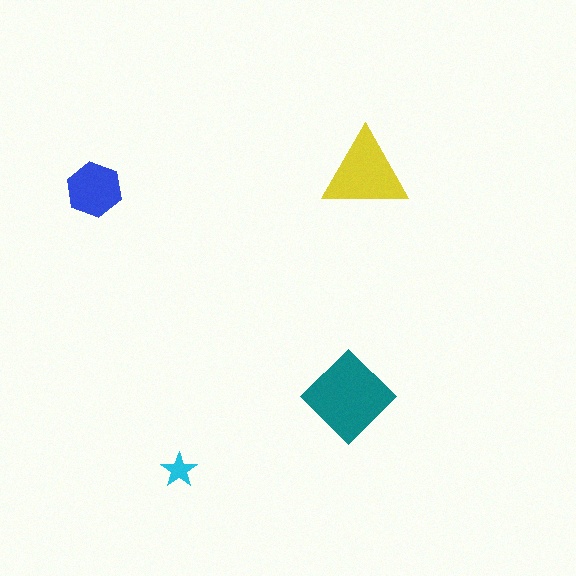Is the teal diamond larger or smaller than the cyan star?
Larger.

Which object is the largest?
The teal diamond.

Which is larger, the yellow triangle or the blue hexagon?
The yellow triangle.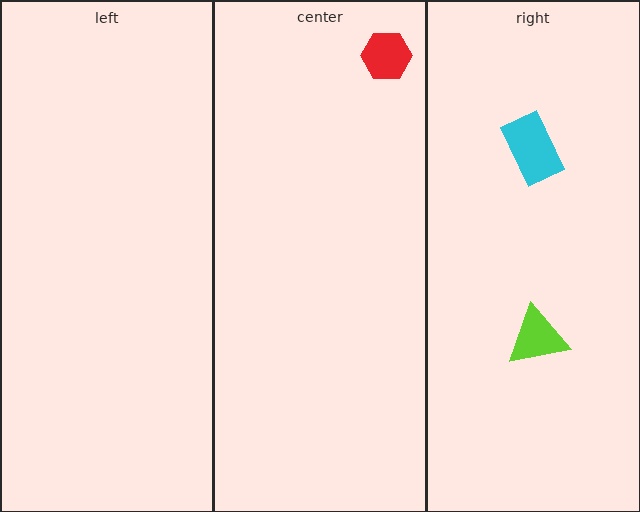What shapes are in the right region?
The lime triangle, the cyan rectangle.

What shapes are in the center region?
The red hexagon.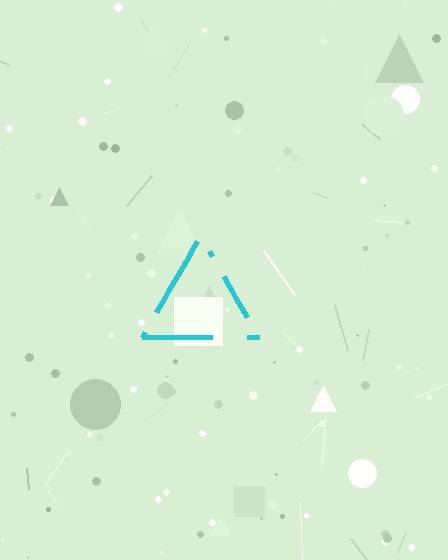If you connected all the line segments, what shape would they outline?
They would outline a triangle.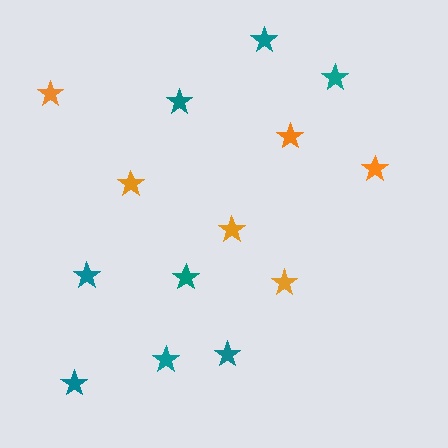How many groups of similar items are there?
There are 2 groups: one group of orange stars (6) and one group of teal stars (8).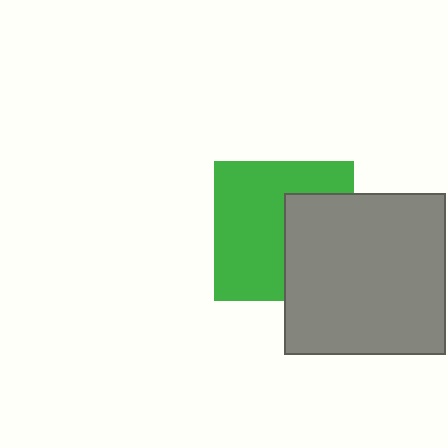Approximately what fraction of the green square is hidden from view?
Roughly 39% of the green square is hidden behind the gray square.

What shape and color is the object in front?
The object in front is a gray square.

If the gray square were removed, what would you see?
You would see the complete green square.